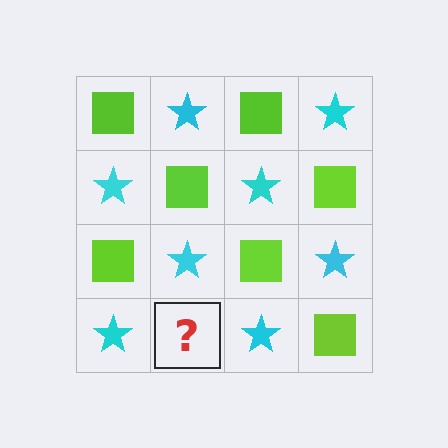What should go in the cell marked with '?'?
The missing cell should contain a lime square.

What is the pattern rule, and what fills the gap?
The rule is that it alternates lime square and cyan star in a checkerboard pattern. The gap should be filled with a lime square.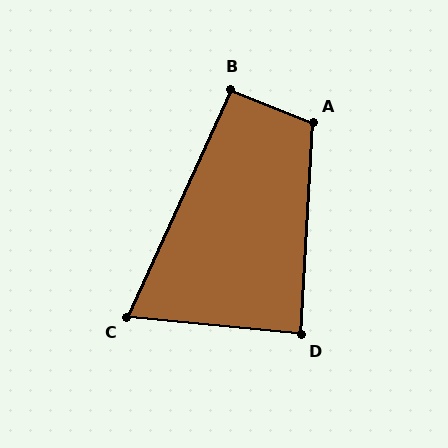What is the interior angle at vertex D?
Approximately 88 degrees (approximately right).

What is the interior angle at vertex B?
Approximately 92 degrees (approximately right).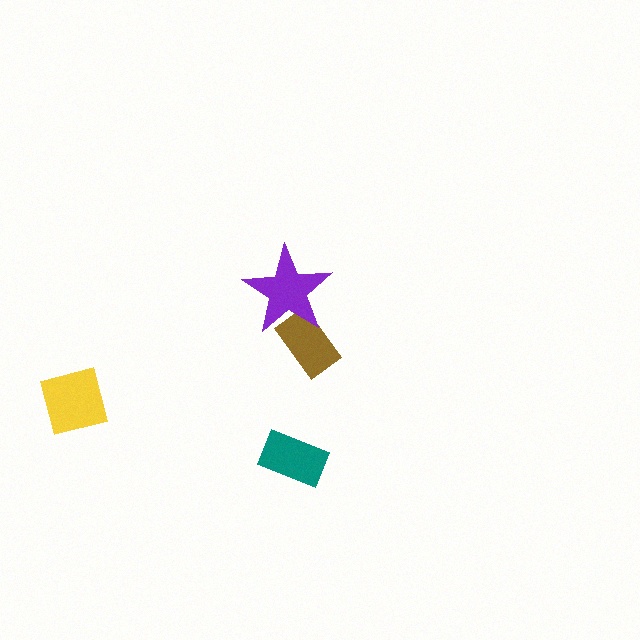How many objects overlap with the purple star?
1 object overlaps with the purple star.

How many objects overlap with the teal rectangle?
0 objects overlap with the teal rectangle.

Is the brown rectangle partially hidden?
Yes, it is partially covered by another shape.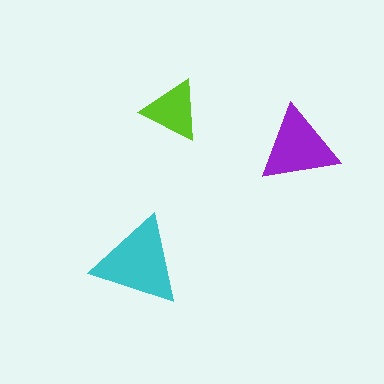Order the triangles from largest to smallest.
the cyan one, the purple one, the lime one.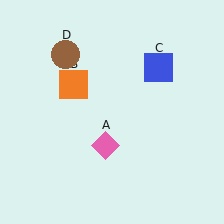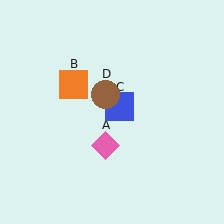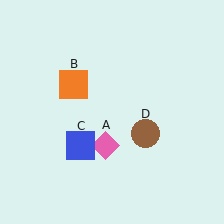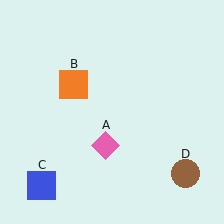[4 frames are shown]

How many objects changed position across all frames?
2 objects changed position: blue square (object C), brown circle (object D).